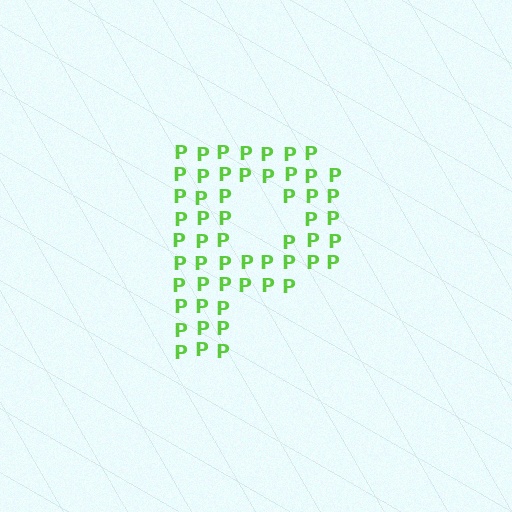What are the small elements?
The small elements are letter P's.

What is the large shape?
The large shape is the letter P.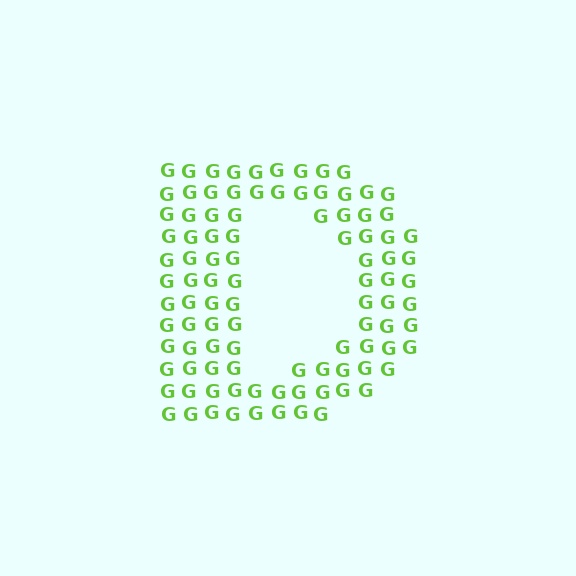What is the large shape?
The large shape is the letter D.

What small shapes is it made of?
It is made of small letter G's.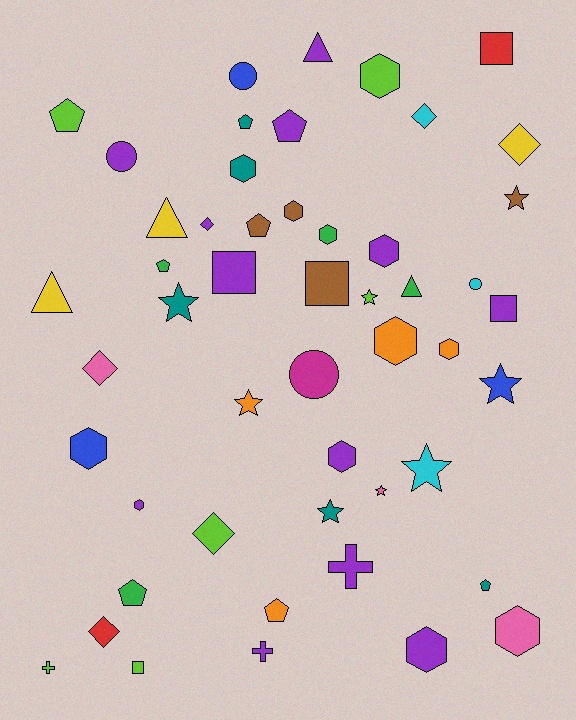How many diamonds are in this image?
There are 6 diamonds.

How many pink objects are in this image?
There are 3 pink objects.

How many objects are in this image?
There are 50 objects.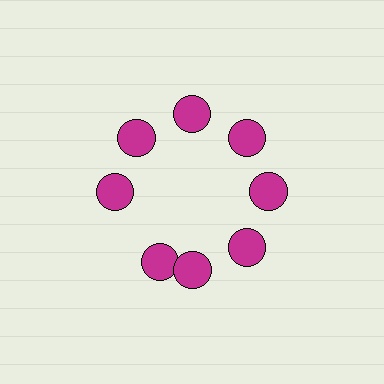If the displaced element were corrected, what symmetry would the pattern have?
It would have 8-fold rotational symmetry — the pattern would map onto itself every 45 degrees.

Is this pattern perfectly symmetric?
No. The 8 magenta circles are arranged in a ring, but one element near the 8 o'clock position is rotated out of alignment along the ring, breaking the 8-fold rotational symmetry.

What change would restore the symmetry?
The symmetry would be restored by rotating it back into even spacing with its neighbors so that all 8 circles sit at equal angles and equal distance from the center.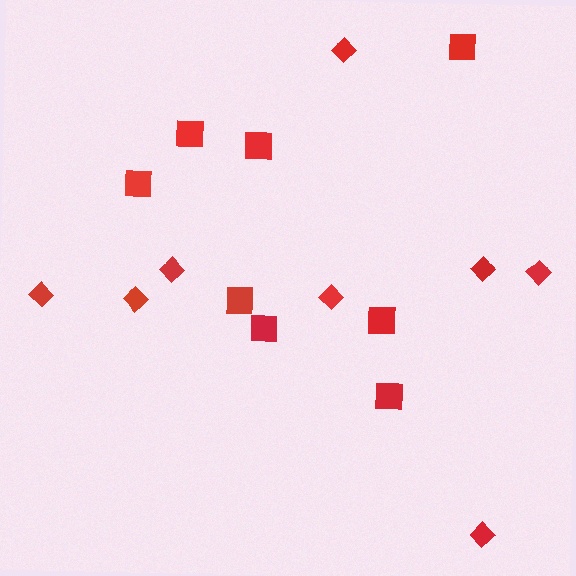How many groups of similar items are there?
There are 2 groups: one group of squares (8) and one group of diamonds (8).